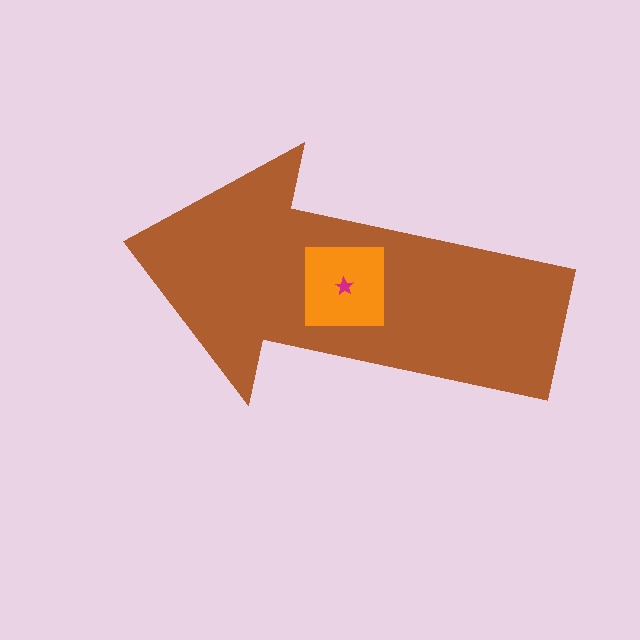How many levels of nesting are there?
3.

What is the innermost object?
The magenta star.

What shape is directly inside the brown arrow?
The orange square.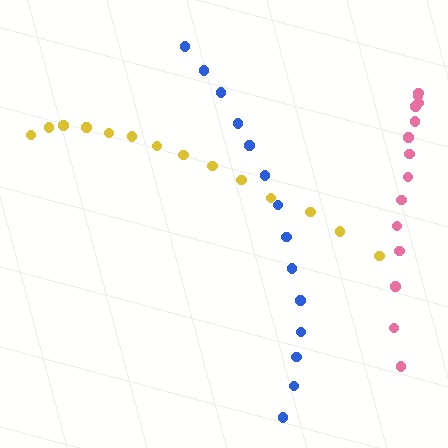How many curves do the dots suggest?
There are 3 distinct paths.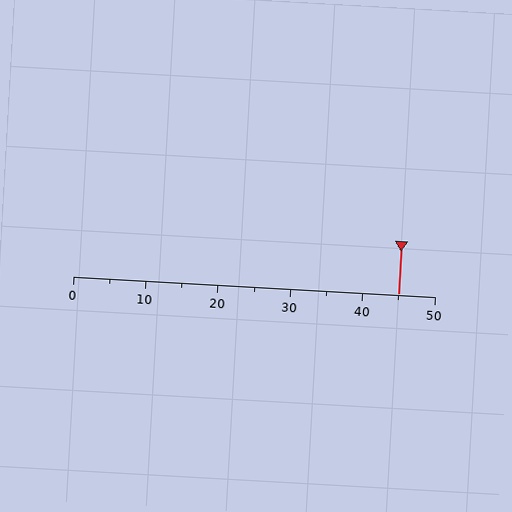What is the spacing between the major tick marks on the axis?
The major ticks are spaced 10 apart.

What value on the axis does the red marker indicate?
The marker indicates approximately 45.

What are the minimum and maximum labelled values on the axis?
The axis runs from 0 to 50.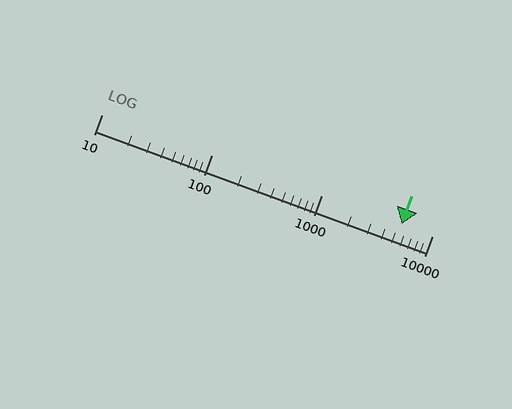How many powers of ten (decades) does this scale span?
The scale spans 3 decades, from 10 to 10000.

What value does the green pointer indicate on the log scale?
The pointer indicates approximately 5300.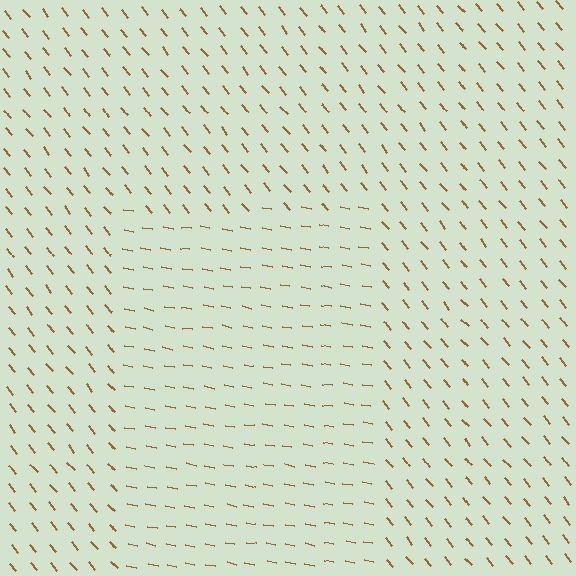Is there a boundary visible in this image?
Yes, there is a texture boundary formed by a change in line orientation.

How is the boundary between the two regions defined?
The boundary is defined purely by a change in line orientation (approximately 40 degrees difference). All lines are the same color and thickness.